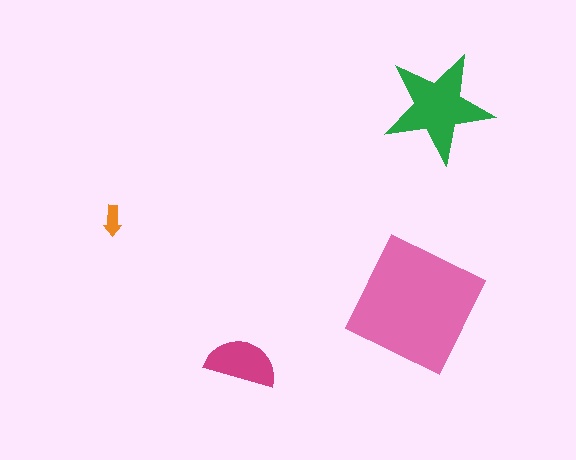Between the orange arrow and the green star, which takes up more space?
The green star.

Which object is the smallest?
The orange arrow.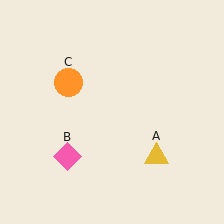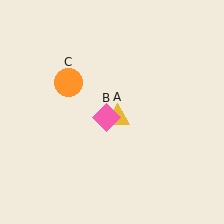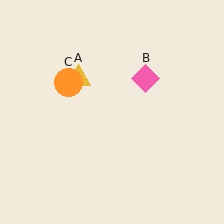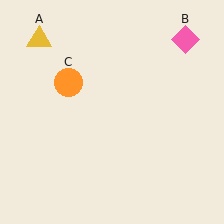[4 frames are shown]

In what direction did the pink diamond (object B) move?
The pink diamond (object B) moved up and to the right.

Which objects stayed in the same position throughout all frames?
Orange circle (object C) remained stationary.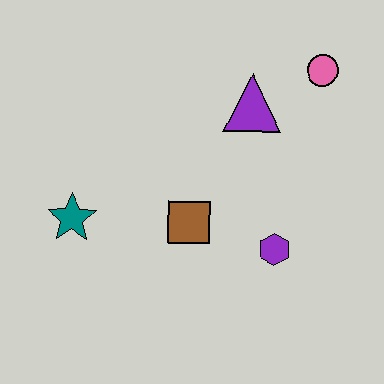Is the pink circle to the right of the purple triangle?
Yes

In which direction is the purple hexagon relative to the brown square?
The purple hexagon is to the right of the brown square.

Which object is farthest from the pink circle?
The teal star is farthest from the pink circle.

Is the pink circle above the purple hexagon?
Yes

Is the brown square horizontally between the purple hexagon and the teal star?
Yes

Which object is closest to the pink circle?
The purple triangle is closest to the pink circle.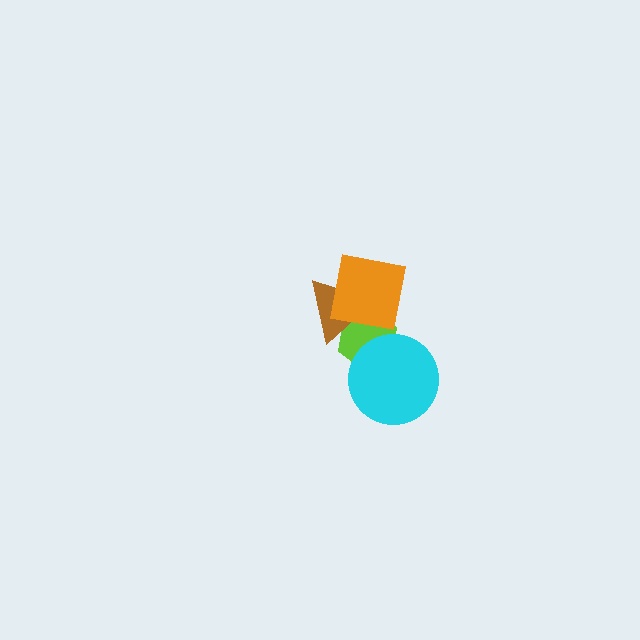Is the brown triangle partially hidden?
Yes, it is partially covered by another shape.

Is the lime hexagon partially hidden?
Yes, it is partially covered by another shape.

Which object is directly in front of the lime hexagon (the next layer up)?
The brown triangle is directly in front of the lime hexagon.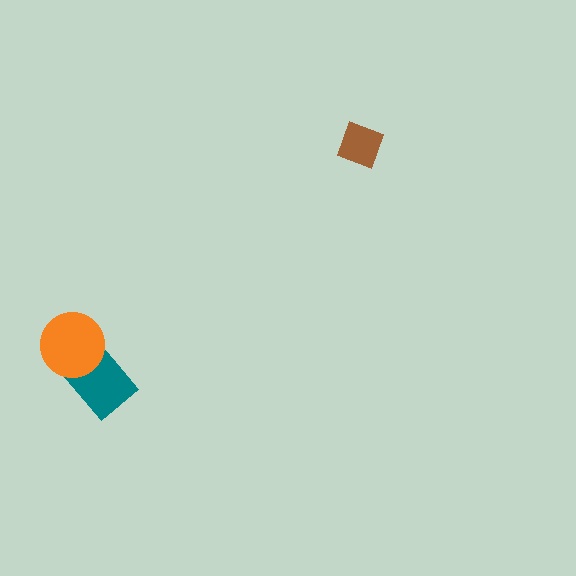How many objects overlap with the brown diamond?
0 objects overlap with the brown diamond.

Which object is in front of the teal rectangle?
The orange circle is in front of the teal rectangle.